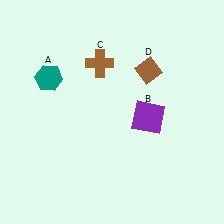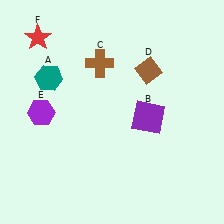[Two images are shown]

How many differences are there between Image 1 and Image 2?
There are 2 differences between the two images.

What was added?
A purple hexagon (E), a red star (F) were added in Image 2.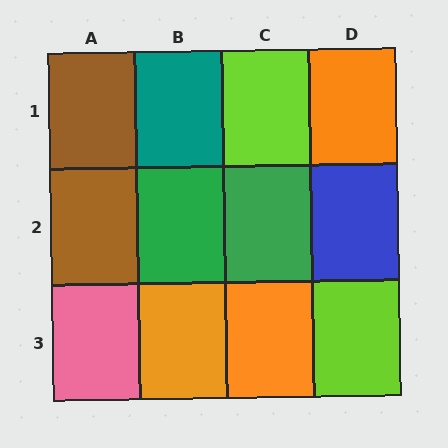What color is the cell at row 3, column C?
Orange.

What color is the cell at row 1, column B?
Teal.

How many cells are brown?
2 cells are brown.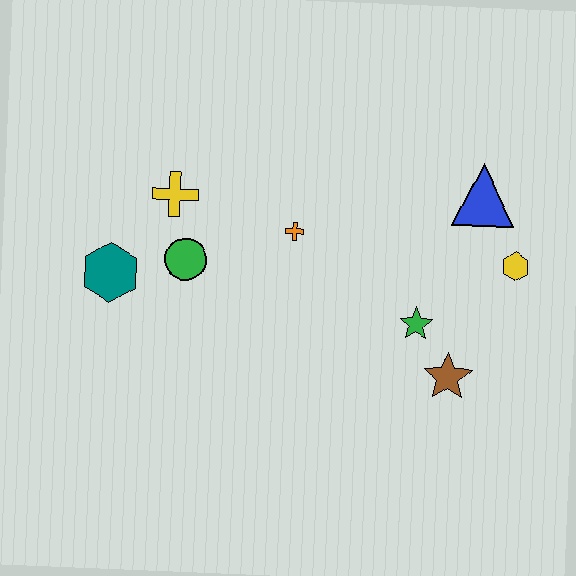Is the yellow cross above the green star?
Yes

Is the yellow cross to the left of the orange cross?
Yes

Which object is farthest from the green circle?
The yellow hexagon is farthest from the green circle.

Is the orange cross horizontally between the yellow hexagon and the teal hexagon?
Yes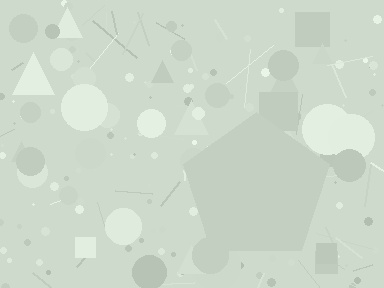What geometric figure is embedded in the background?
A pentagon is embedded in the background.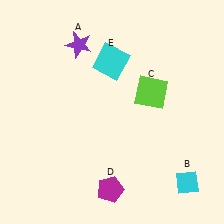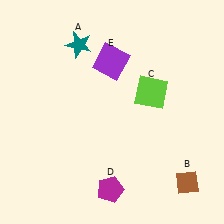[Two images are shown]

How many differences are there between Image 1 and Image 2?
There are 3 differences between the two images.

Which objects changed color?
A changed from purple to teal. B changed from cyan to brown. E changed from cyan to purple.